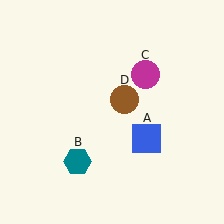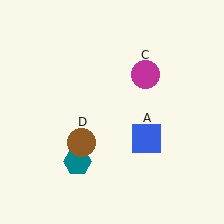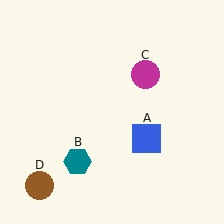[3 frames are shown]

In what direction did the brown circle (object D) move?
The brown circle (object D) moved down and to the left.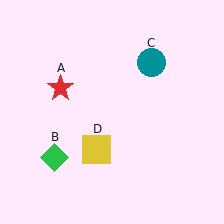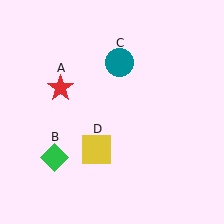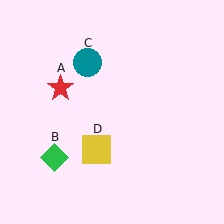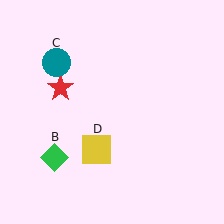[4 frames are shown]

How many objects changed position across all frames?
1 object changed position: teal circle (object C).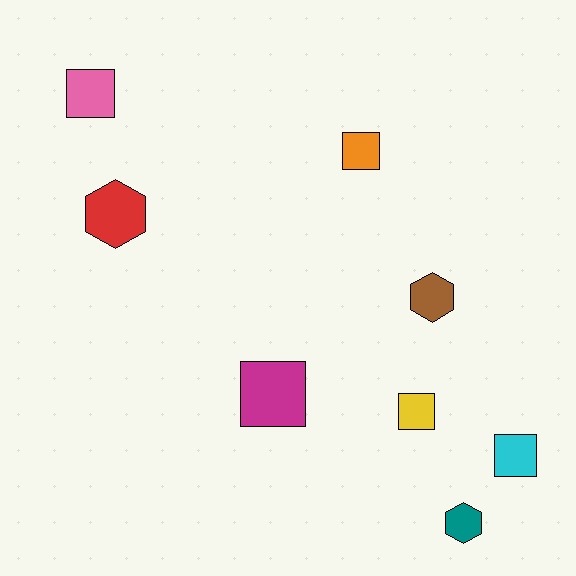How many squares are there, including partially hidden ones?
There are 5 squares.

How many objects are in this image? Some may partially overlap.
There are 8 objects.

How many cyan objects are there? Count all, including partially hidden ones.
There is 1 cyan object.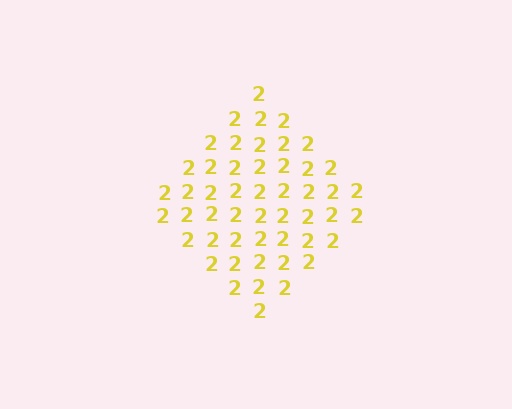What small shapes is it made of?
It is made of small digit 2's.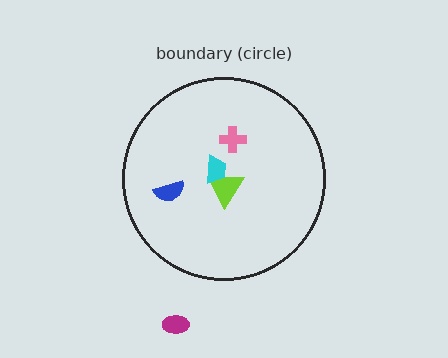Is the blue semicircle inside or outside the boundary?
Inside.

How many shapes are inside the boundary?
4 inside, 1 outside.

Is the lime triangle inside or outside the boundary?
Inside.